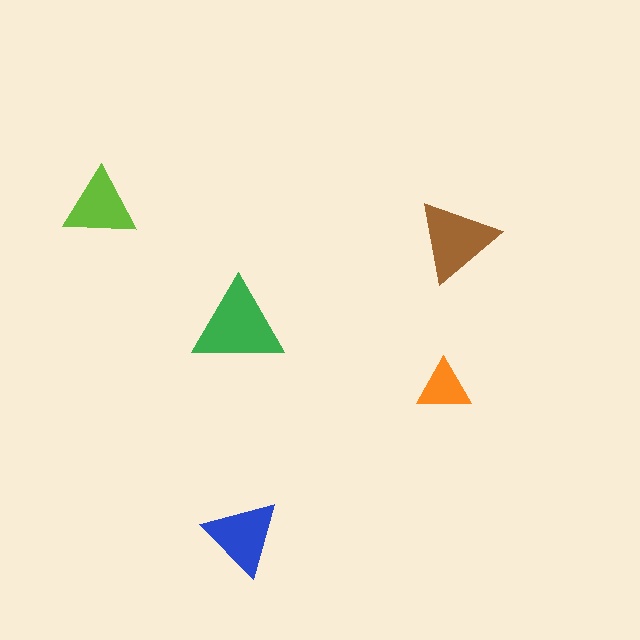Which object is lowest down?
The blue triangle is bottommost.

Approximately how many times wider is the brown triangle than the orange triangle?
About 1.5 times wider.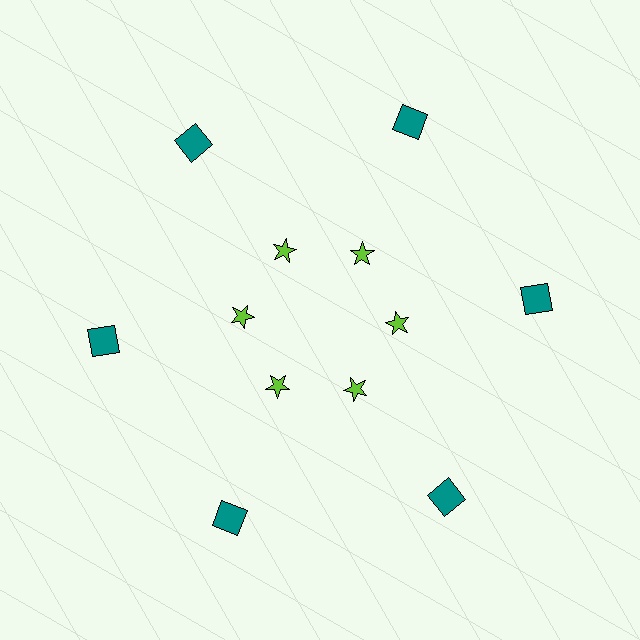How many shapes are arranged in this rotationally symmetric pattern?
There are 12 shapes, arranged in 6 groups of 2.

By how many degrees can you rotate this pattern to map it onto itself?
The pattern maps onto itself every 60 degrees of rotation.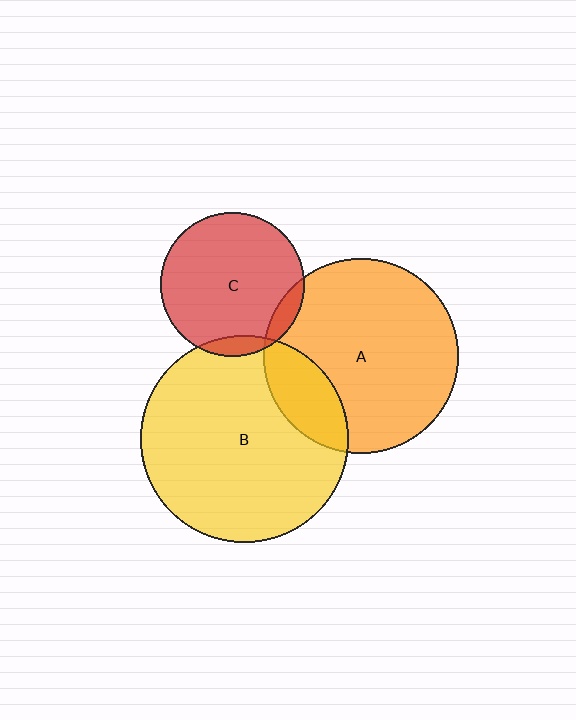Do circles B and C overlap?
Yes.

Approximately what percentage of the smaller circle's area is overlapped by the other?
Approximately 5%.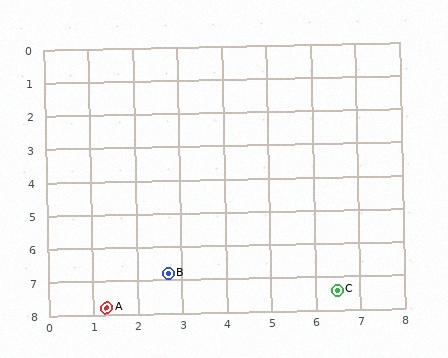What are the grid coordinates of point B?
Point B is at approximately (2.7, 6.8).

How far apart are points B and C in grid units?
Points B and C are about 3.8 grid units apart.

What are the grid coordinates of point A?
Point A is at approximately (1.3, 7.8).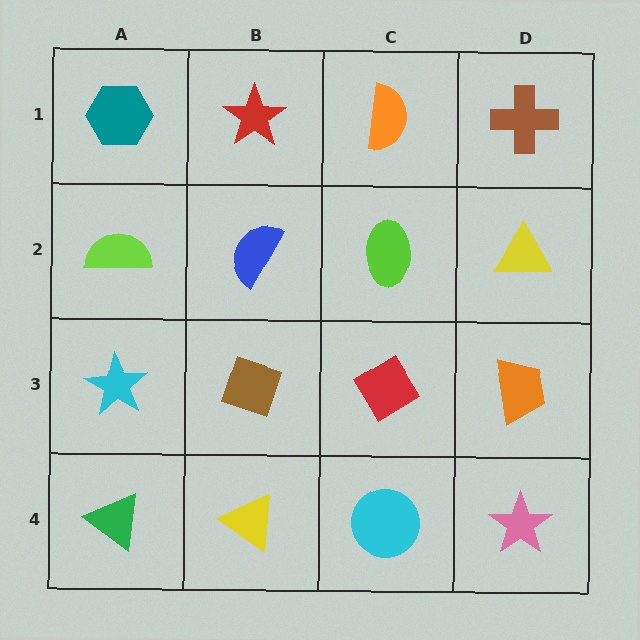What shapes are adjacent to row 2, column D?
A brown cross (row 1, column D), an orange trapezoid (row 3, column D), a lime ellipse (row 2, column C).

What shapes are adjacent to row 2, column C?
An orange semicircle (row 1, column C), a red diamond (row 3, column C), a blue semicircle (row 2, column B), a yellow triangle (row 2, column D).